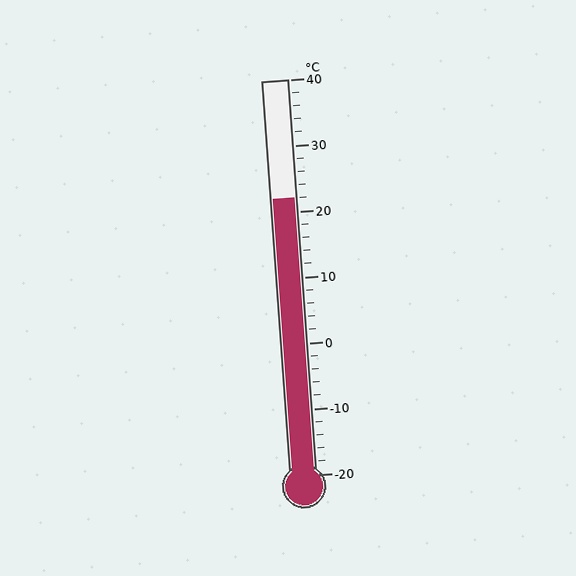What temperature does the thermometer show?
The thermometer shows approximately 22°C.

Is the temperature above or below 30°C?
The temperature is below 30°C.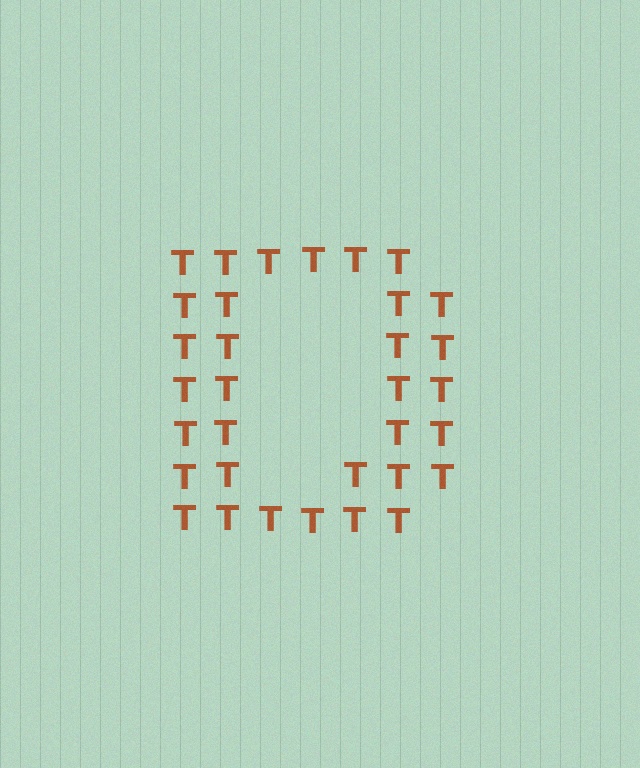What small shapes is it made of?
It is made of small letter T's.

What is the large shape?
The large shape is the letter D.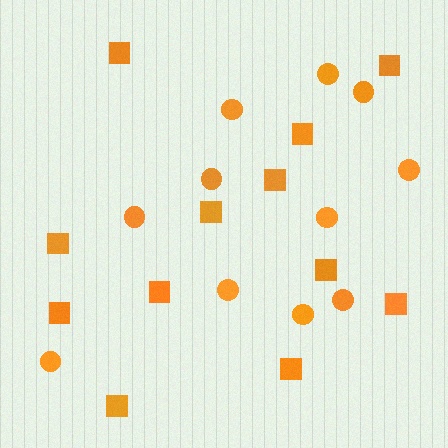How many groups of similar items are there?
There are 2 groups: one group of circles (11) and one group of squares (12).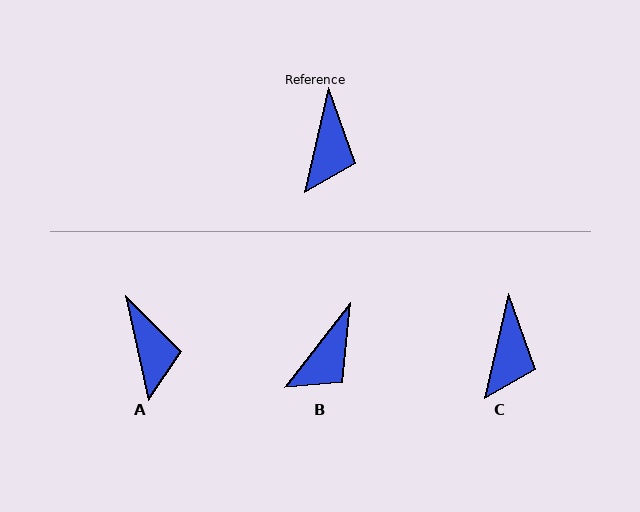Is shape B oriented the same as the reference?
No, it is off by about 25 degrees.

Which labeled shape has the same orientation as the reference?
C.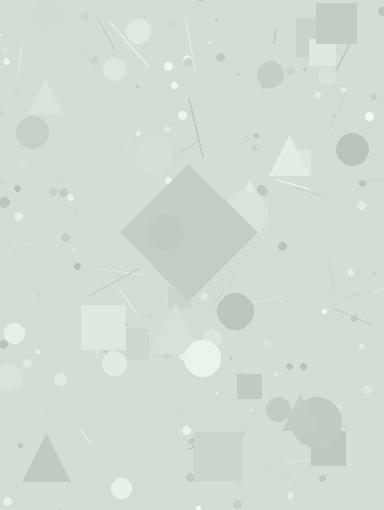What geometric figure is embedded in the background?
A diamond is embedded in the background.